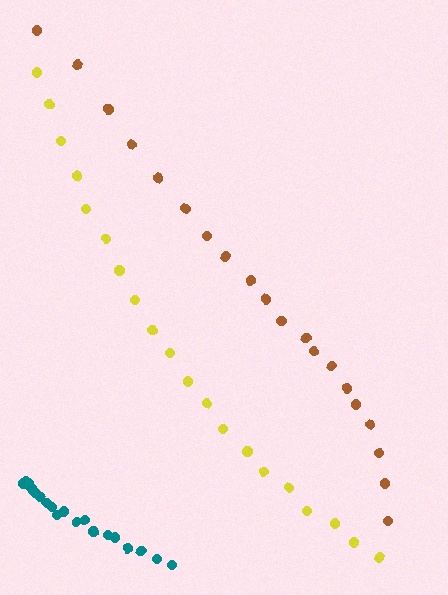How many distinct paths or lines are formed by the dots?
There are 3 distinct paths.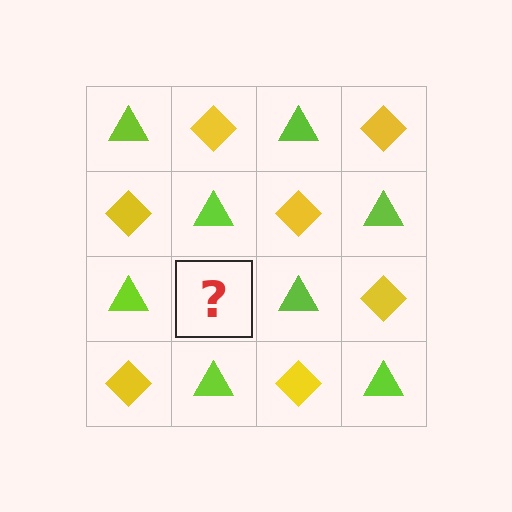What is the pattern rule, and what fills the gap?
The rule is that it alternates lime triangle and yellow diamond in a checkerboard pattern. The gap should be filled with a yellow diamond.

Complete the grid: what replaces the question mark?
The question mark should be replaced with a yellow diamond.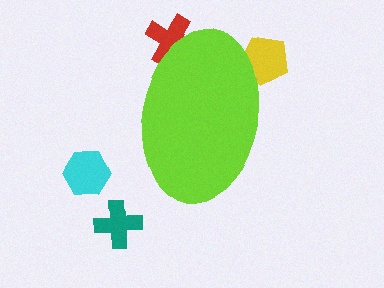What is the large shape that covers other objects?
A lime ellipse.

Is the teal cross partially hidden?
No, the teal cross is fully visible.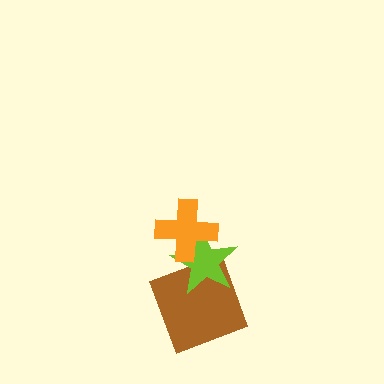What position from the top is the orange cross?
The orange cross is 1st from the top.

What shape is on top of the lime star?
The orange cross is on top of the lime star.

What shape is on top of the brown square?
The lime star is on top of the brown square.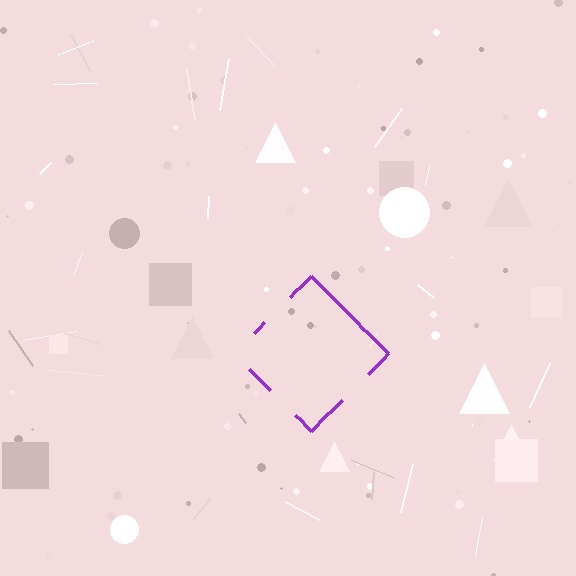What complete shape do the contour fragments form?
The contour fragments form a diamond.